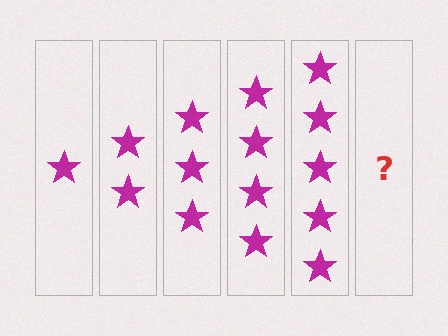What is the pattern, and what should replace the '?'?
The pattern is that each step adds one more star. The '?' should be 6 stars.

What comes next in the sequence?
The next element should be 6 stars.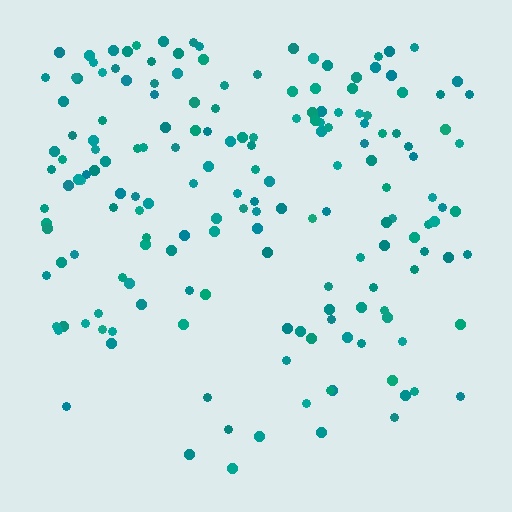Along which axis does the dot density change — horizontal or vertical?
Vertical.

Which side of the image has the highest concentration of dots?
The top.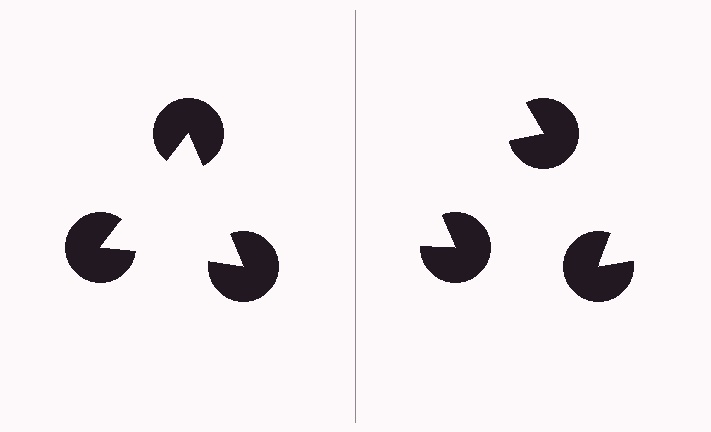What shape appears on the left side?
An illusory triangle.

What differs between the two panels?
The pac-man discs are positioned identically on both sides; only the wedge orientations differ. On the left they align to a triangle; on the right they are misaligned.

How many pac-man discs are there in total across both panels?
6 — 3 on each side.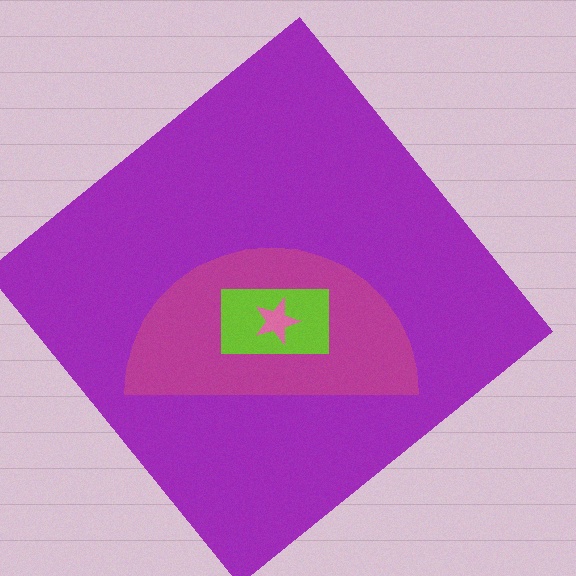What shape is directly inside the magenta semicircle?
The lime rectangle.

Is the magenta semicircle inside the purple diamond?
Yes.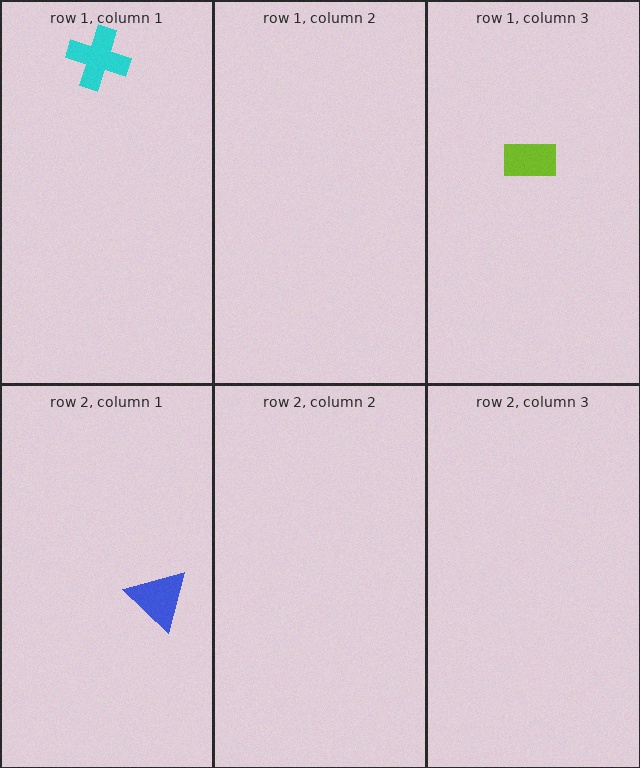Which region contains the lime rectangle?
The row 1, column 3 region.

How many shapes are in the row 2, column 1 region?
1.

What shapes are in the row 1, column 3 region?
The lime rectangle.